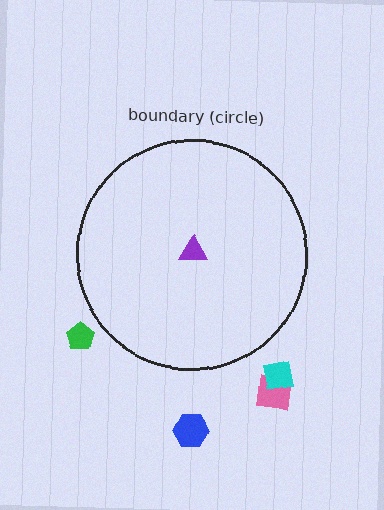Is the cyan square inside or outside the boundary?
Outside.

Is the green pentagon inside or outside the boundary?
Outside.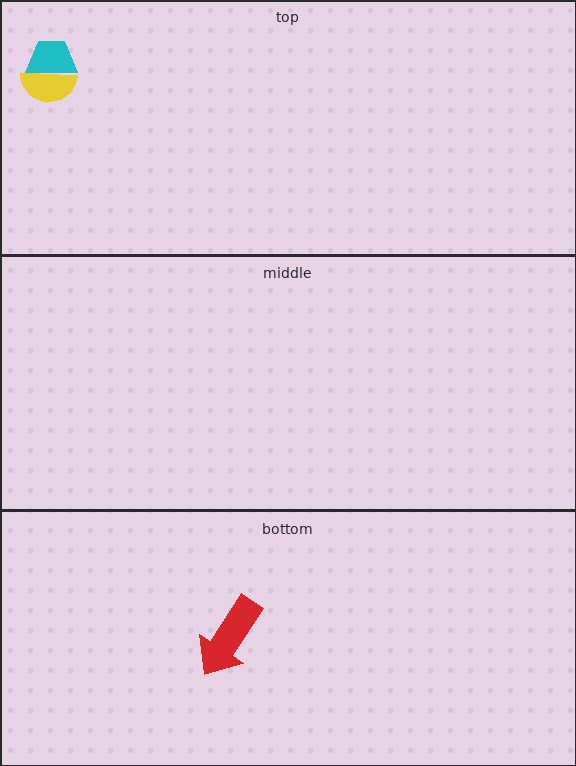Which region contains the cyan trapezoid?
The top region.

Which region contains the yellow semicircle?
The top region.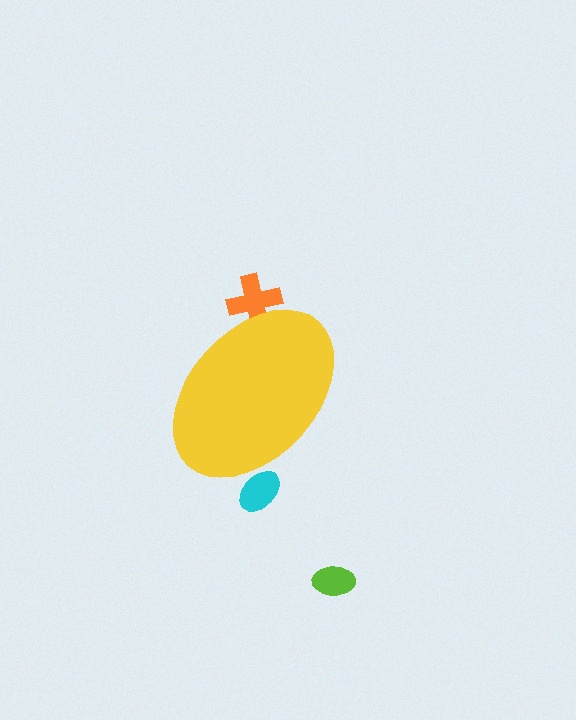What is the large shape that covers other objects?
A yellow ellipse.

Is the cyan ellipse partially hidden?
Yes, the cyan ellipse is partially hidden behind the yellow ellipse.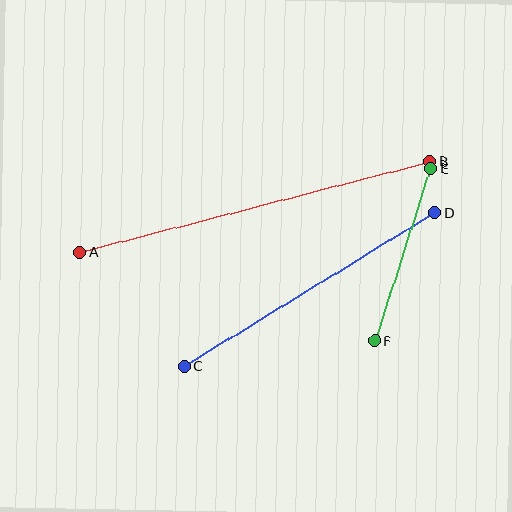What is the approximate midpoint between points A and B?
The midpoint is at approximately (255, 207) pixels.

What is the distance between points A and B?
The distance is approximately 361 pixels.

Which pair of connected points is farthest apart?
Points A and B are farthest apart.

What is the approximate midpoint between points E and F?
The midpoint is at approximately (403, 255) pixels.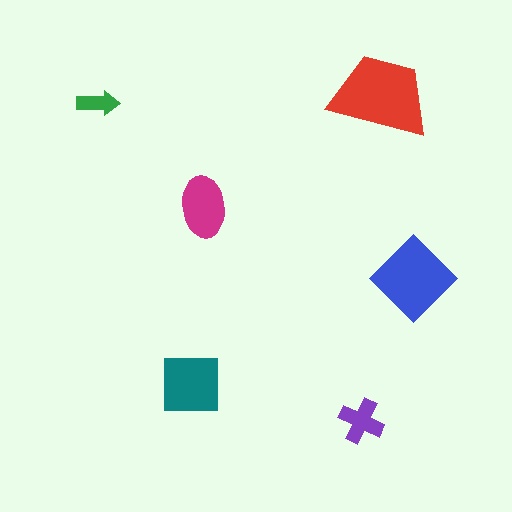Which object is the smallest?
The green arrow.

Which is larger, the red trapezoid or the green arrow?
The red trapezoid.